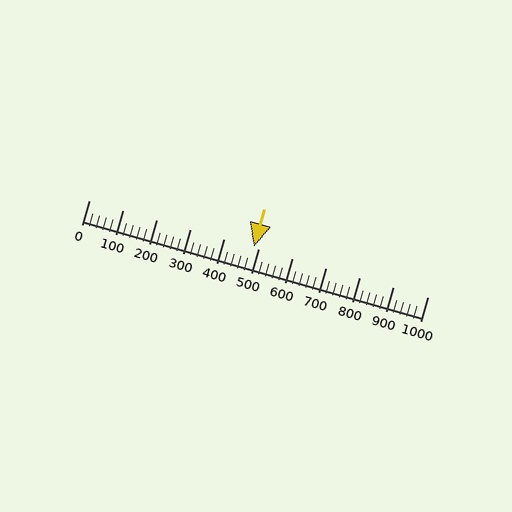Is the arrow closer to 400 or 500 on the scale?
The arrow is closer to 500.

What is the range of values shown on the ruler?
The ruler shows values from 0 to 1000.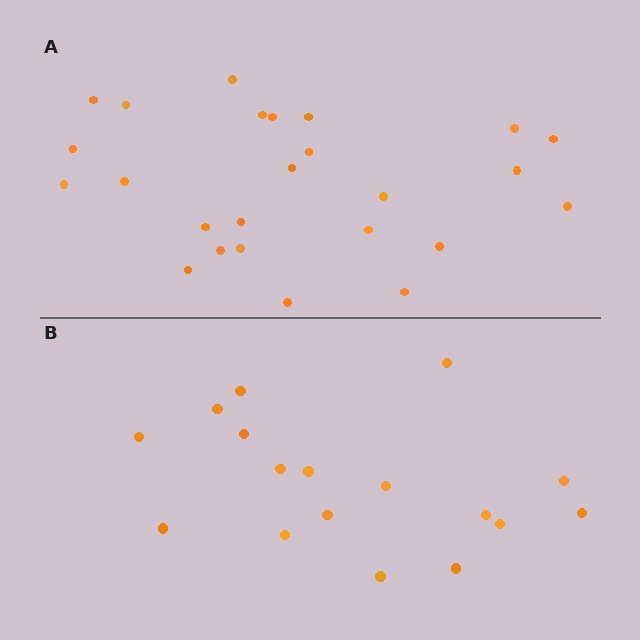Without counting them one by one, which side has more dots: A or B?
Region A (the top region) has more dots.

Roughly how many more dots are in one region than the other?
Region A has roughly 8 or so more dots than region B.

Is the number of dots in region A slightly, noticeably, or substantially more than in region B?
Region A has substantially more. The ratio is roughly 1.5 to 1.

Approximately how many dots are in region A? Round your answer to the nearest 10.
About 20 dots. (The exact count is 25, which rounds to 20.)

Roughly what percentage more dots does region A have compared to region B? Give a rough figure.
About 45% more.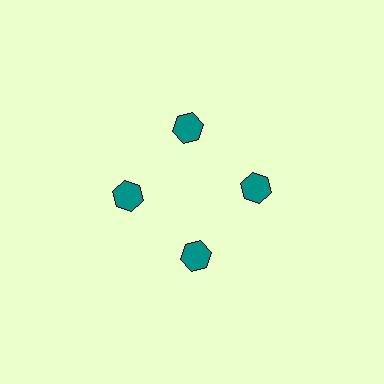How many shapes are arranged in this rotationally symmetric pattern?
There are 4 shapes, arranged in 4 groups of 1.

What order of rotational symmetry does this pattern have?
This pattern has 4-fold rotational symmetry.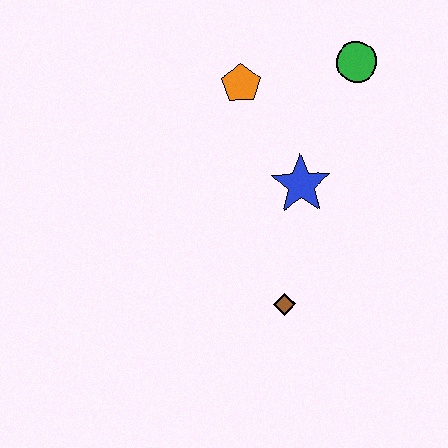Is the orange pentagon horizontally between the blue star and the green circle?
No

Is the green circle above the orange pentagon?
Yes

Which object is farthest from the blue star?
The green circle is farthest from the blue star.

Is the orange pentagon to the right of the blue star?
No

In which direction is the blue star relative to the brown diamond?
The blue star is above the brown diamond.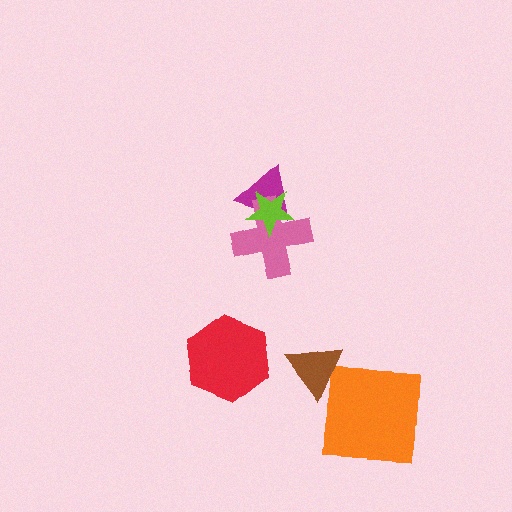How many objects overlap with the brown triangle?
0 objects overlap with the brown triangle.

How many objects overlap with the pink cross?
2 objects overlap with the pink cross.